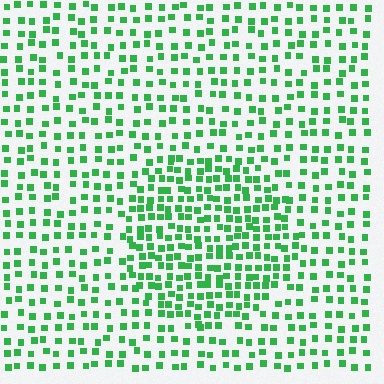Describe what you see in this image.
The image contains small green elements arranged at two different densities. A circle-shaped region is visible where the elements are more densely packed than the surrounding area.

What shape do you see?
I see a circle.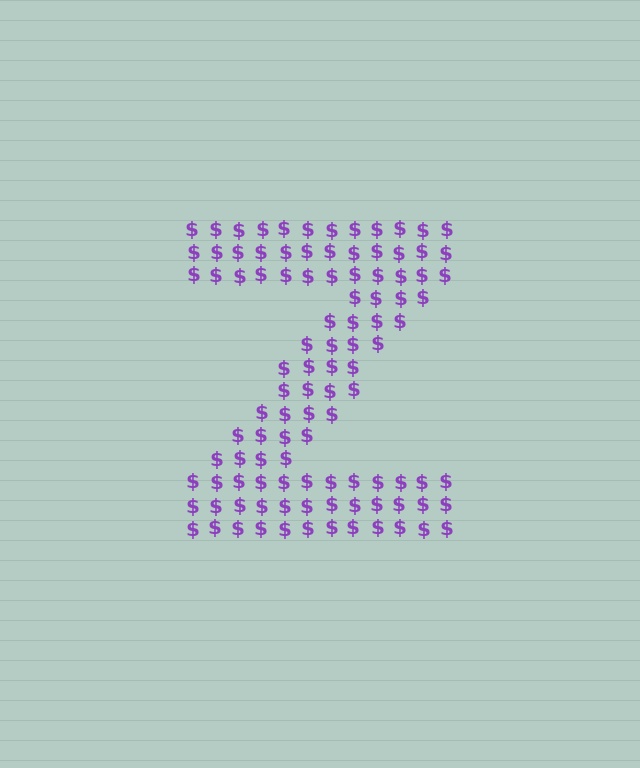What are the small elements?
The small elements are dollar signs.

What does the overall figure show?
The overall figure shows the letter Z.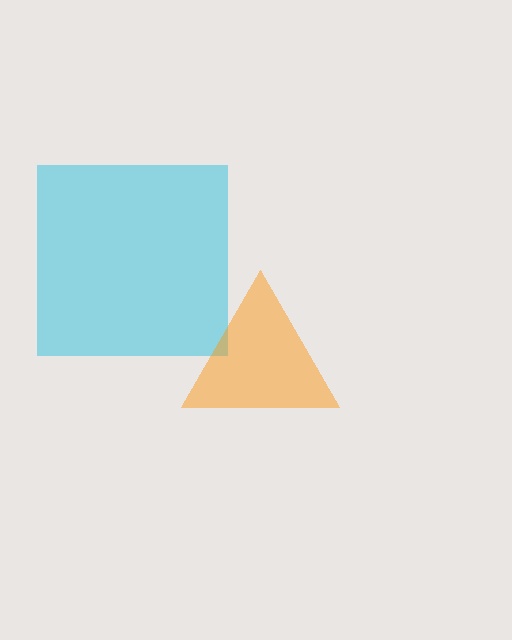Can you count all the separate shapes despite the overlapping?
Yes, there are 2 separate shapes.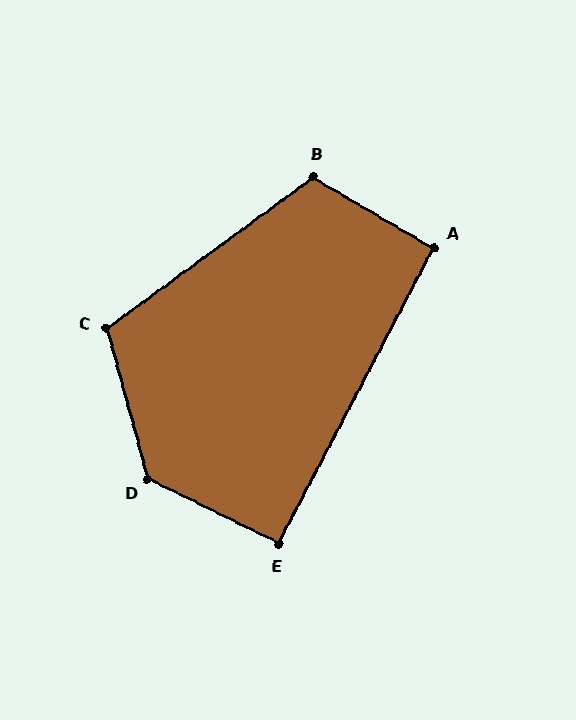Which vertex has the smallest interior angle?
E, at approximately 92 degrees.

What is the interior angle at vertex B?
Approximately 114 degrees (obtuse).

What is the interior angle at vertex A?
Approximately 93 degrees (approximately right).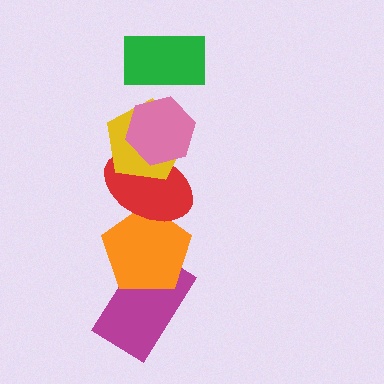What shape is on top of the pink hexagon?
The green rectangle is on top of the pink hexagon.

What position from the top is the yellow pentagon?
The yellow pentagon is 3rd from the top.